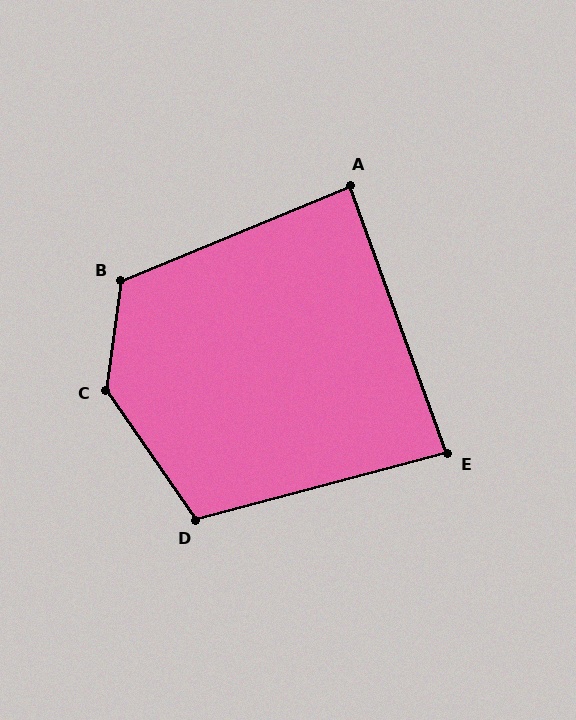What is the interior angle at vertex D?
Approximately 110 degrees (obtuse).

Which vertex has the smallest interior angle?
E, at approximately 85 degrees.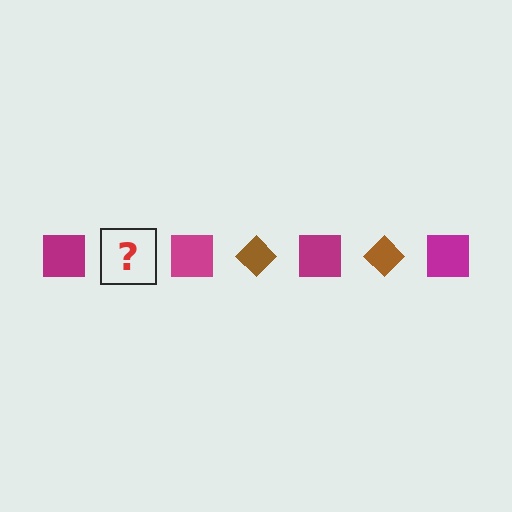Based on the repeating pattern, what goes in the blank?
The blank should be a brown diamond.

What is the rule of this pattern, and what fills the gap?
The rule is that the pattern alternates between magenta square and brown diamond. The gap should be filled with a brown diamond.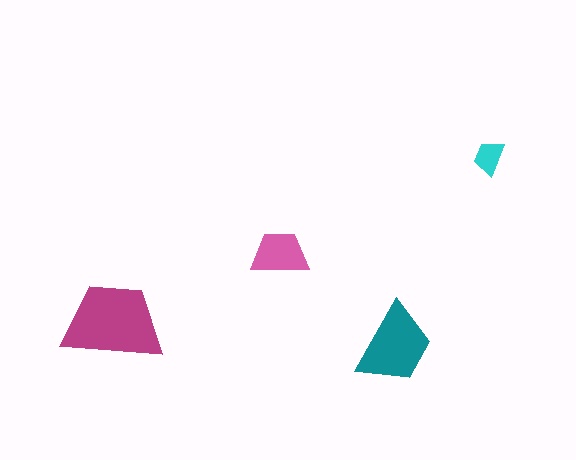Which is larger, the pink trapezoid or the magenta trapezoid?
The magenta one.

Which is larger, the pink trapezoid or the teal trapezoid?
The teal one.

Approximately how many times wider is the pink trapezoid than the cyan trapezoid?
About 1.5 times wider.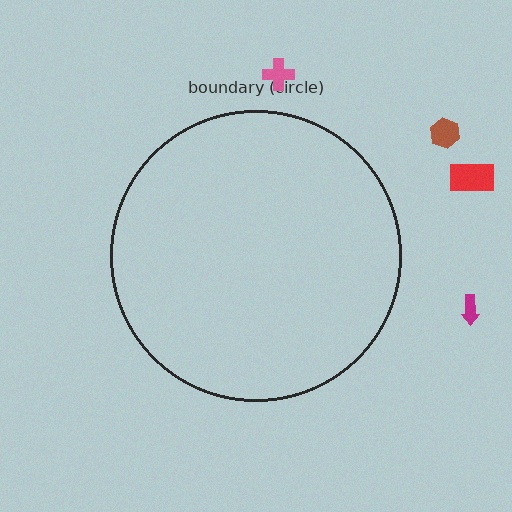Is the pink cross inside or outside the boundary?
Outside.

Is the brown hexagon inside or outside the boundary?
Outside.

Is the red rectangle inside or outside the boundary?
Outside.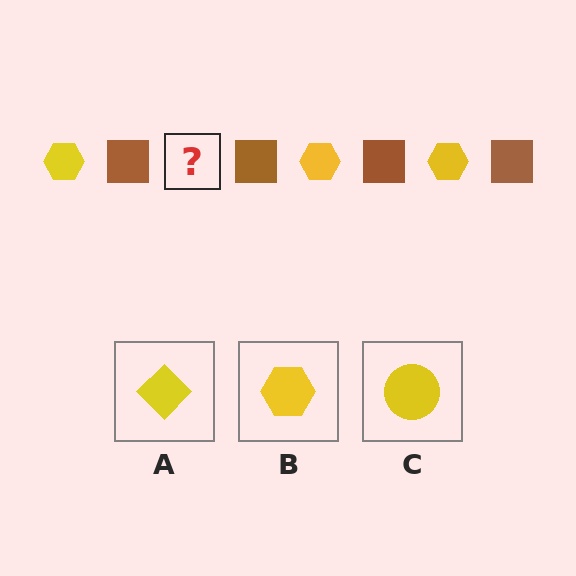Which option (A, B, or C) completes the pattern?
B.